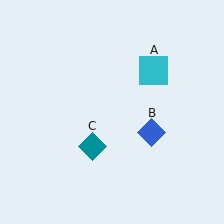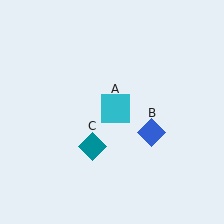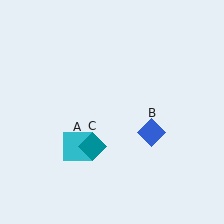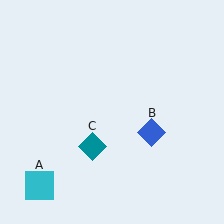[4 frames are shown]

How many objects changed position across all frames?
1 object changed position: cyan square (object A).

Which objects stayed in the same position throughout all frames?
Blue diamond (object B) and teal diamond (object C) remained stationary.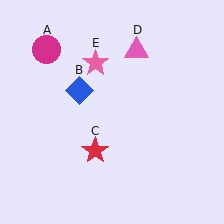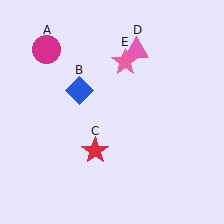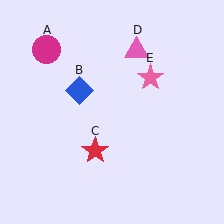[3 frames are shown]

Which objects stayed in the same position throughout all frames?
Magenta circle (object A) and blue diamond (object B) and red star (object C) and pink triangle (object D) remained stationary.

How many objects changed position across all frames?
1 object changed position: pink star (object E).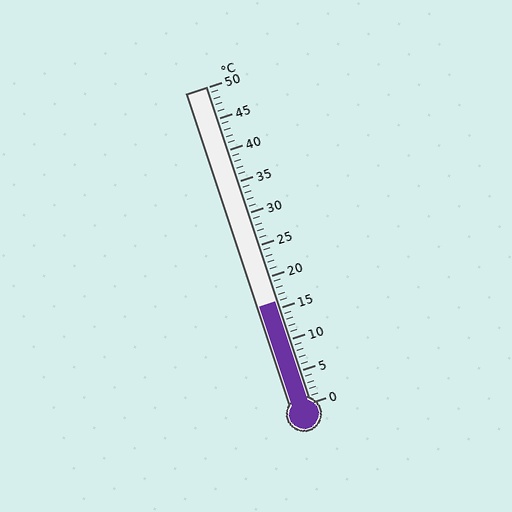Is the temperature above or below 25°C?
The temperature is below 25°C.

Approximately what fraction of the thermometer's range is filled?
The thermometer is filled to approximately 30% of its range.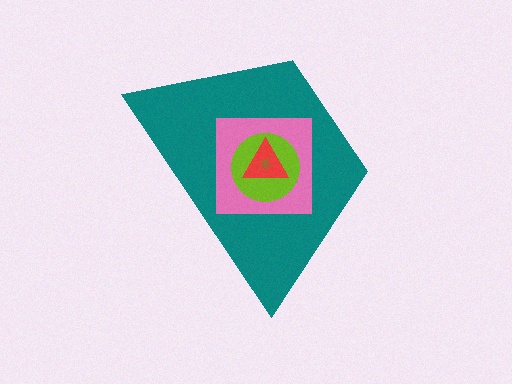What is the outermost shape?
The teal trapezoid.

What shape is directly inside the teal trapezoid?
The pink square.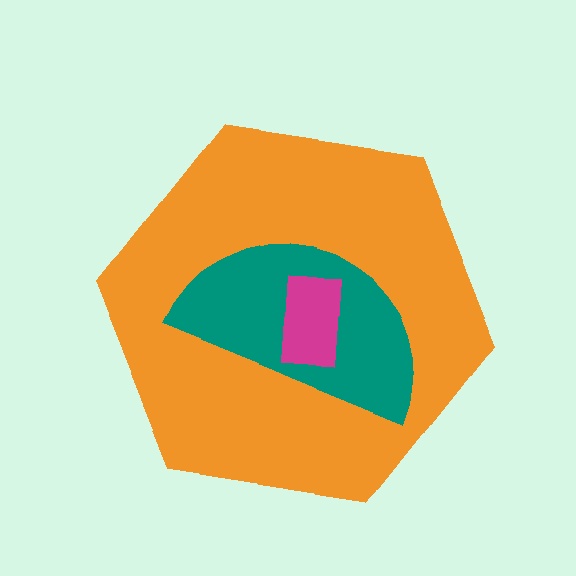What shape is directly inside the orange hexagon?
The teal semicircle.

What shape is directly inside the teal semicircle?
The magenta rectangle.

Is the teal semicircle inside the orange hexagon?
Yes.